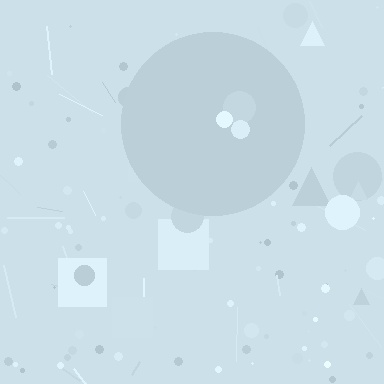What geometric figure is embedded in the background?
A circle is embedded in the background.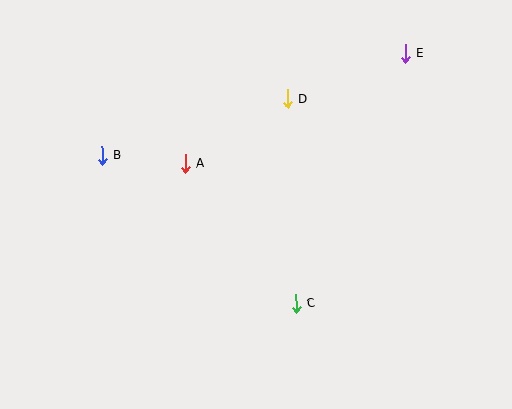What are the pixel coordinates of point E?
Point E is at (405, 53).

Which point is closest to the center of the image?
Point A at (185, 164) is closest to the center.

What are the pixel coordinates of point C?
Point C is at (296, 303).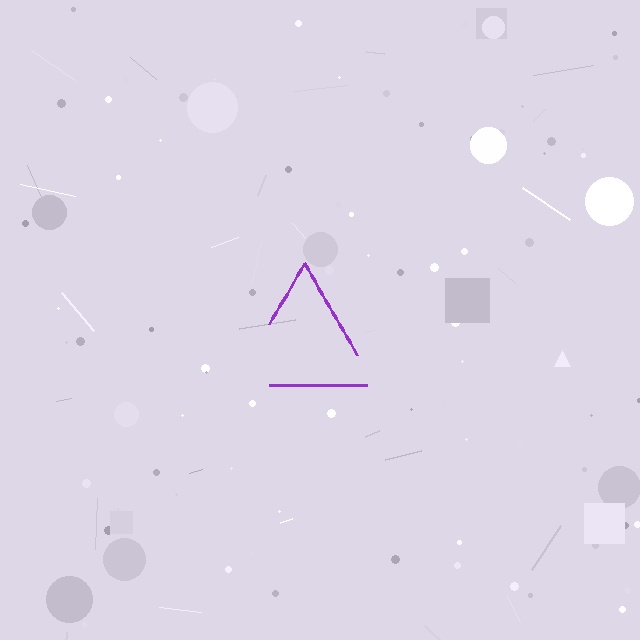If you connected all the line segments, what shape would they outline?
They would outline a triangle.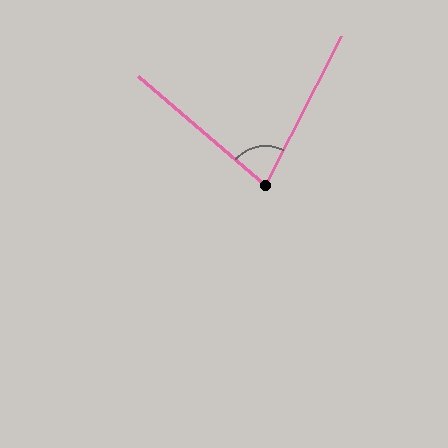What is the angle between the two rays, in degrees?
Approximately 77 degrees.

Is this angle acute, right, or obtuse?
It is acute.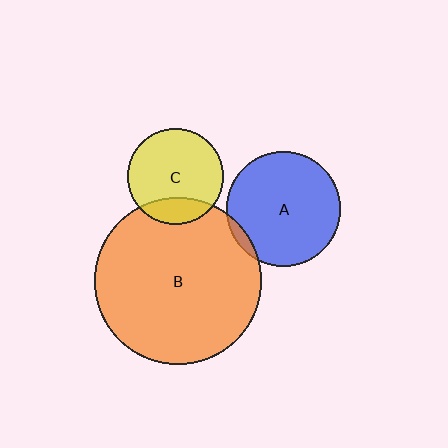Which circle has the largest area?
Circle B (orange).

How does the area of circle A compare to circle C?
Approximately 1.4 times.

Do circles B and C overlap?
Yes.